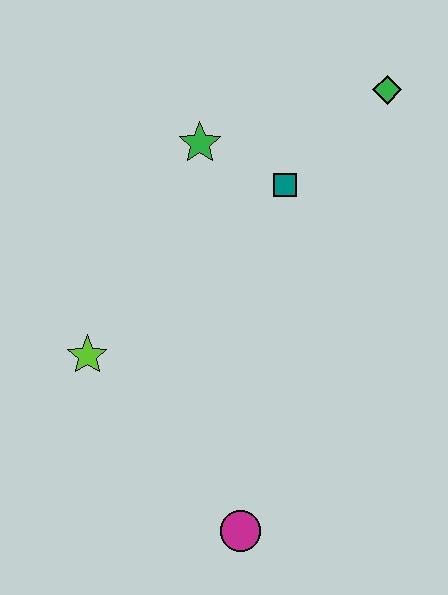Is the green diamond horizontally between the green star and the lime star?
No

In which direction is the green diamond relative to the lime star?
The green diamond is to the right of the lime star.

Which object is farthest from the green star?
The magenta circle is farthest from the green star.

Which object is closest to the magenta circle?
The lime star is closest to the magenta circle.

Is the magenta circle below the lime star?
Yes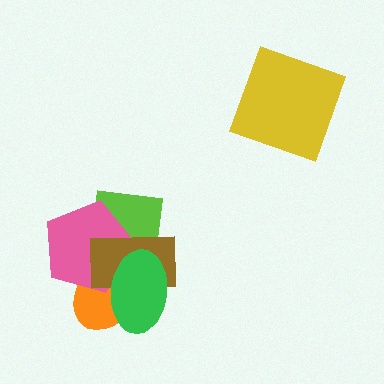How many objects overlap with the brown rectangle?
4 objects overlap with the brown rectangle.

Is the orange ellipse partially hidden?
Yes, it is partially covered by another shape.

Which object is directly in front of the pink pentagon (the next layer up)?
The brown rectangle is directly in front of the pink pentagon.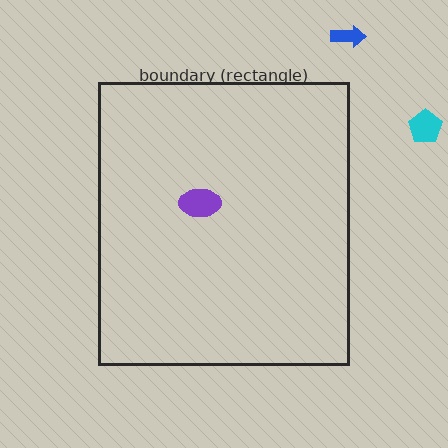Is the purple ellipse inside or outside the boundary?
Inside.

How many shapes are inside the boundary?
1 inside, 2 outside.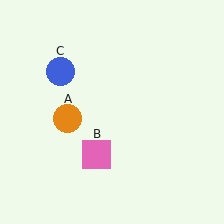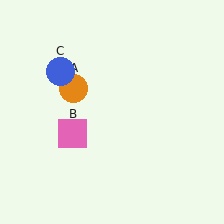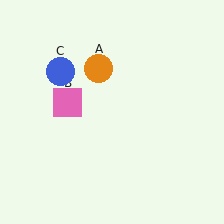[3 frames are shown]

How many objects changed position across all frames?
2 objects changed position: orange circle (object A), pink square (object B).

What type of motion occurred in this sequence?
The orange circle (object A), pink square (object B) rotated clockwise around the center of the scene.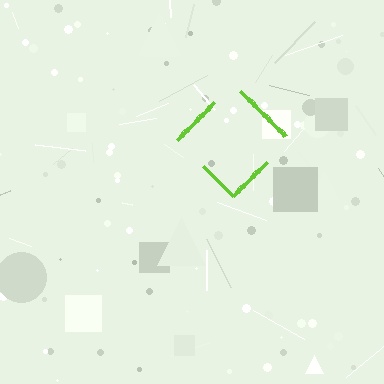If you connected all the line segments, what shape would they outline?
They would outline a diamond.